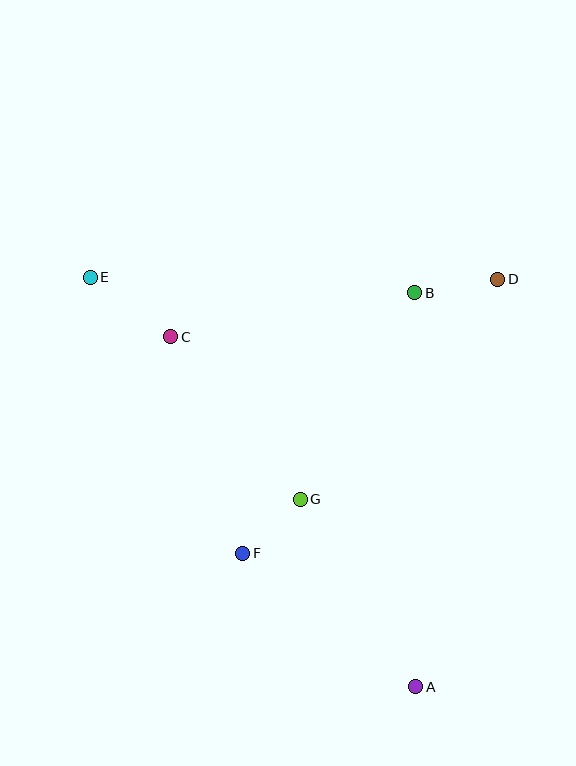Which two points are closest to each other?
Points F and G are closest to each other.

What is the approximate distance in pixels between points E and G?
The distance between E and G is approximately 306 pixels.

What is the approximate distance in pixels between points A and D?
The distance between A and D is approximately 416 pixels.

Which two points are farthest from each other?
Points A and E are farthest from each other.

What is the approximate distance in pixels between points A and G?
The distance between A and G is approximately 220 pixels.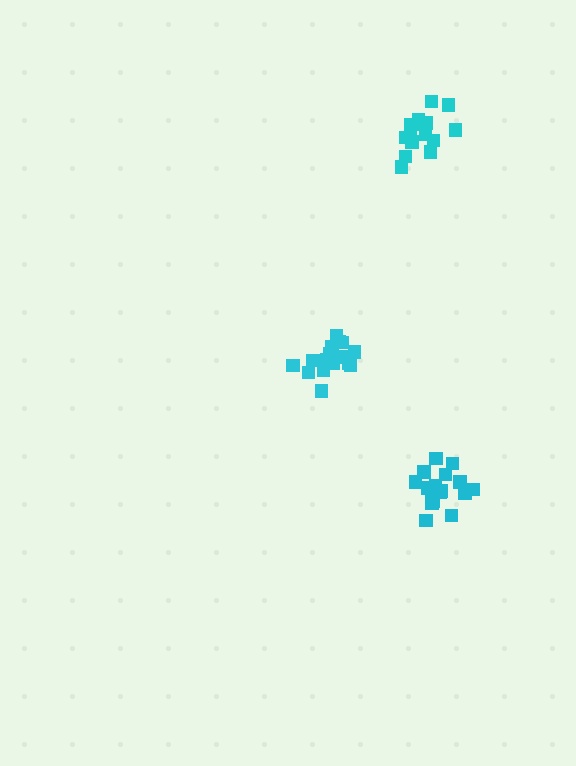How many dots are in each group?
Group 1: 17 dots, Group 2: 19 dots, Group 3: 15 dots (51 total).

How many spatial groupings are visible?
There are 3 spatial groupings.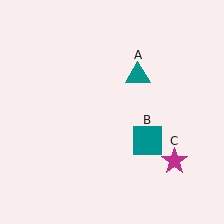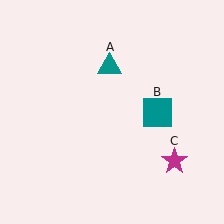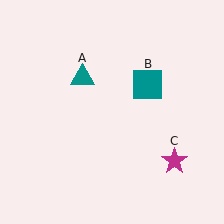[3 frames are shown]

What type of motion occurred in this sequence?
The teal triangle (object A), teal square (object B) rotated counterclockwise around the center of the scene.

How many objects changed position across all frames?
2 objects changed position: teal triangle (object A), teal square (object B).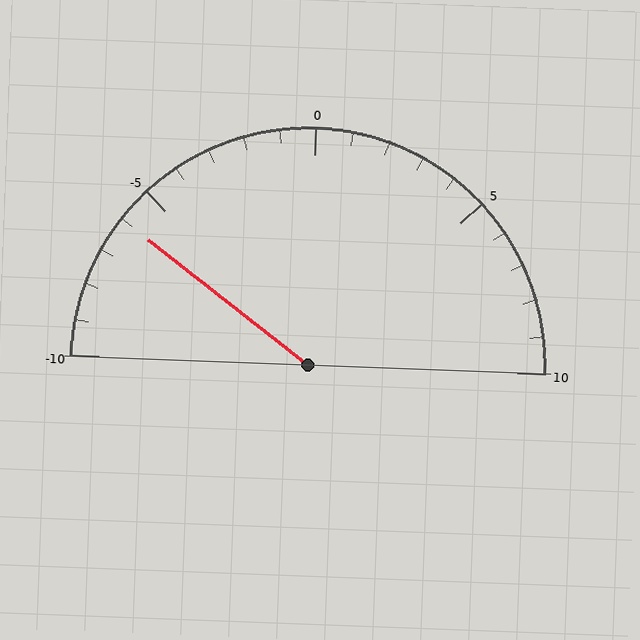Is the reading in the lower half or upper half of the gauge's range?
The reading is in the lower half of the range (-10 to 10).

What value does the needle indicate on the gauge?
The needle indicates approximately -6.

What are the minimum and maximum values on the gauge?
The gauge ranges from -10 to 10.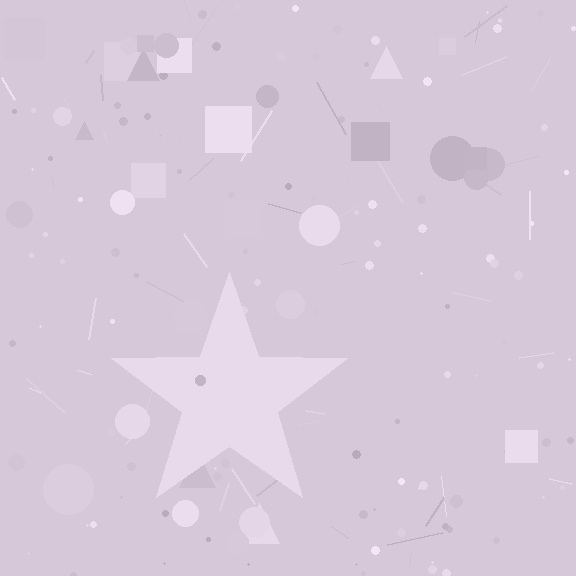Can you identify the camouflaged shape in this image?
The camouflaged shape is a star.